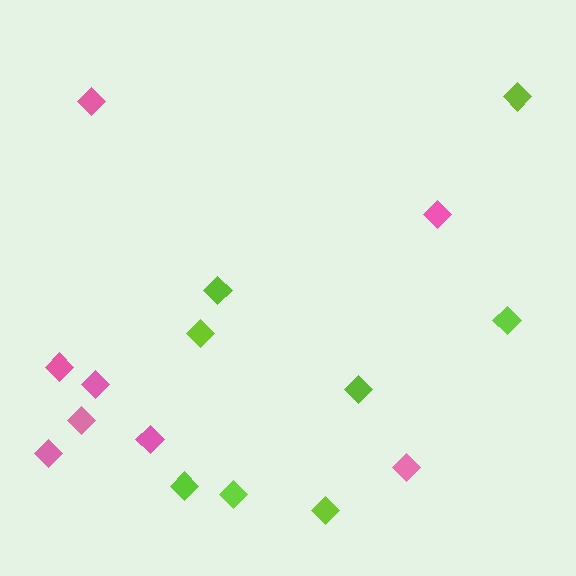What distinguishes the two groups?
There are 2 groups: one group of lime diamonds (8) and one group of pink diamonds (8).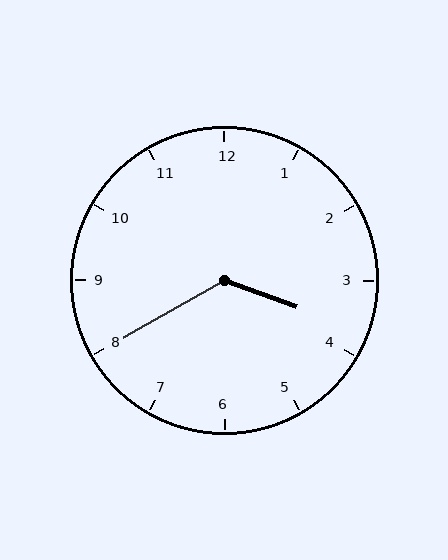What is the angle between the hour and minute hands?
Approximately 130 degrees.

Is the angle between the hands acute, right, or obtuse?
It is obtuse.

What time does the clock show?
3:40.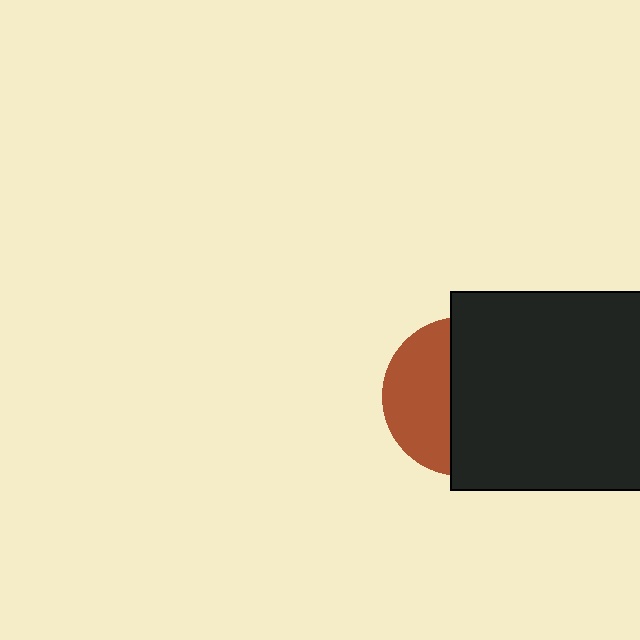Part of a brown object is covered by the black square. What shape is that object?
It is a circle.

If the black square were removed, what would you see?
You would see the complete brown circle.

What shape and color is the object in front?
The object in front is a black square.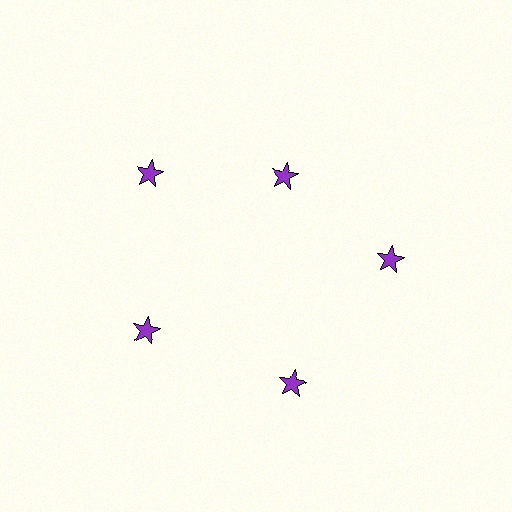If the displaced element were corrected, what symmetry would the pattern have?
It would have 5-fold rotational symmetry — the pattern would map onto itself every 72 degrees.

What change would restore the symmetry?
The symmetry would be restored by moving it outward, back onto the ring so that all 5 stars sit at equal angles and equal distance from the center.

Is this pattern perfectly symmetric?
No. The 5 purple stars are arranged in a ring, but one element near the 1 o'clock position is pulled inward toward the center, breaking the 5-fold rotational symmetry.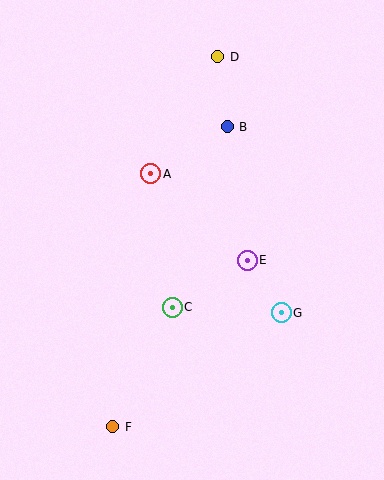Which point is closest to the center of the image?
Point E at (247, 260) is closest to the center.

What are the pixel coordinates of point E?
Point E is at (247, 260).